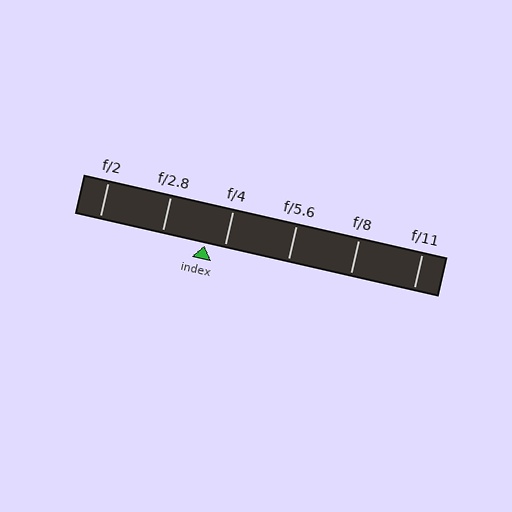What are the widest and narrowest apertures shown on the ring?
The widest aperture shown is f/2 and the narrowest is f/11.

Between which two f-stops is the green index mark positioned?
The index mark is between f/2.8 and f/4.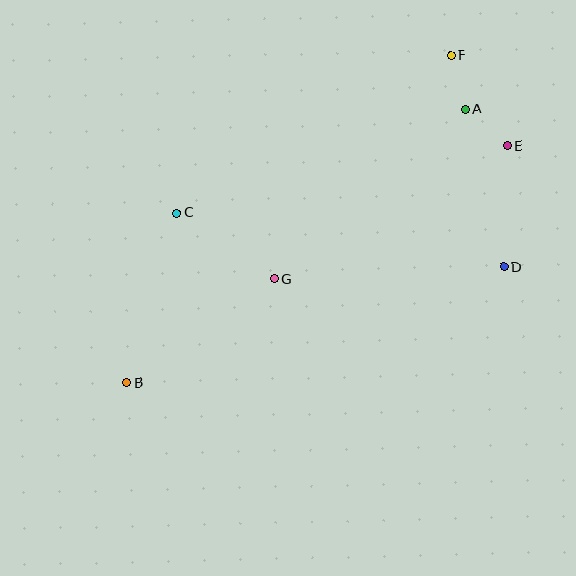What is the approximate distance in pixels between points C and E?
The distance between C and E is approximately 337 pixels.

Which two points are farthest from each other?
Points B and F are farthest from each other.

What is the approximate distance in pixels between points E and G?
The distance between E and G is approximately 268 pixels.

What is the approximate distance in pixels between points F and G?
The distance between F and G is approximately 285 pixels.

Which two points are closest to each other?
Points A and F are closest to each other.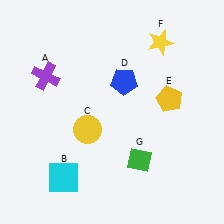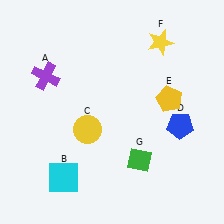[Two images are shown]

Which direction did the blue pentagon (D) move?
The blue pentagon (D) moved right.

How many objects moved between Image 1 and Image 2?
1 object moved between the two images.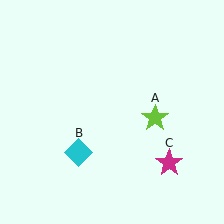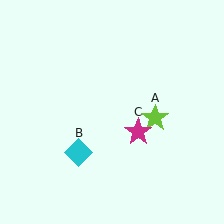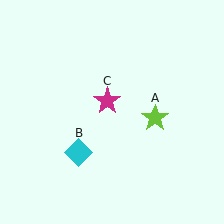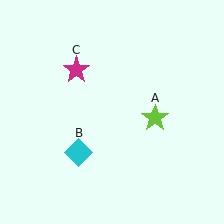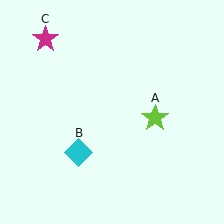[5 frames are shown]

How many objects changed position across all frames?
1 object changed position: magenta star (object C).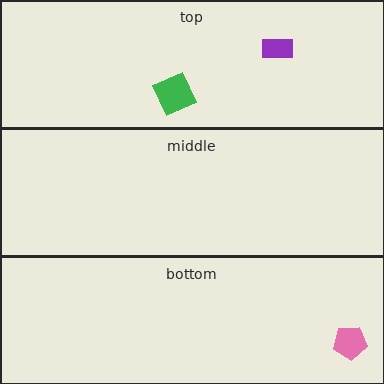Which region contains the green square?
The top region.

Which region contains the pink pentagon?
The bottom region.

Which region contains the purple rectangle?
The top region.